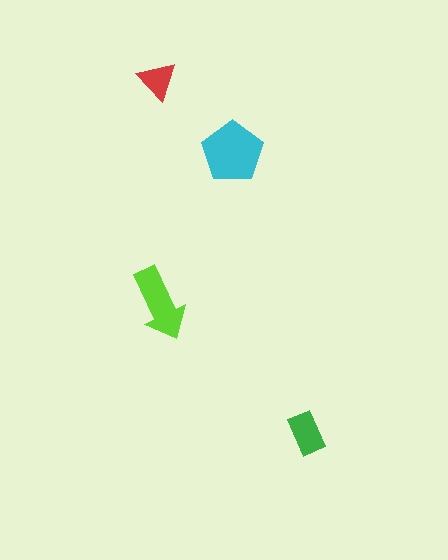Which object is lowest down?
The green rectangle is bottommost.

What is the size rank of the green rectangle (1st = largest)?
3rd.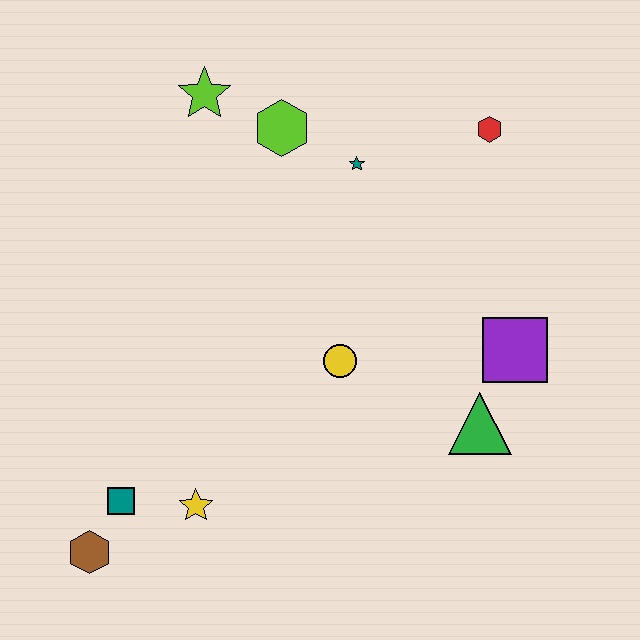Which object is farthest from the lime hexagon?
The brown hexagon is farthest from the lime hexagon.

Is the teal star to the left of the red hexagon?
Yes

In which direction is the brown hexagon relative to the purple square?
The brown hexagon is to the left of the purple square.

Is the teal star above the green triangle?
Yes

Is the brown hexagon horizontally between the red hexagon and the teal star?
No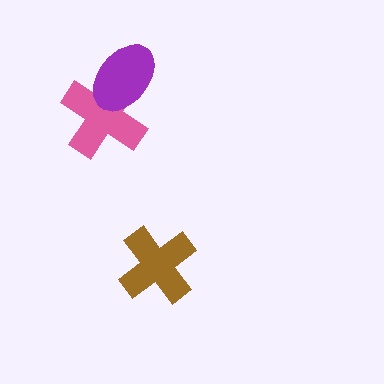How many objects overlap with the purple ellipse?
1 object overlaps with the purple ellipse.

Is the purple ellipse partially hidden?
No, no other shape covers it.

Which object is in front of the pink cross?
The purple ellipse is in front of the pink cross.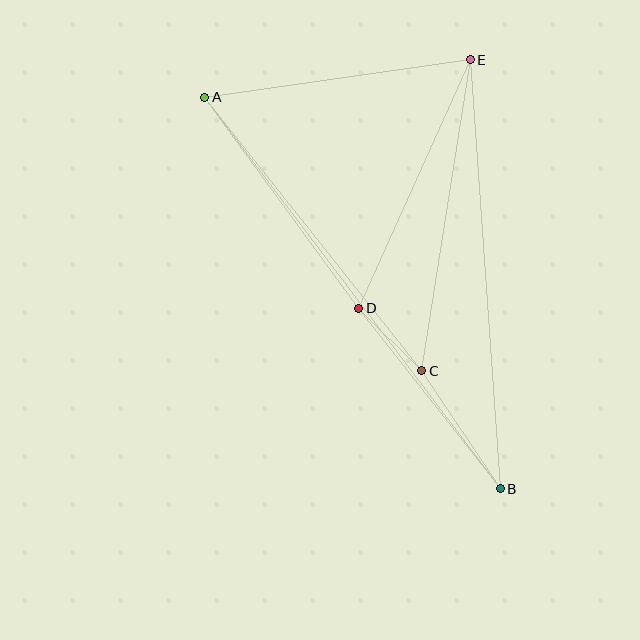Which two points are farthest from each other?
Points A and B are farthest from each other.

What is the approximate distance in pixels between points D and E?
The distance between D and E is approximately 272 pixels.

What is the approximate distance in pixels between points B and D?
The distance between B and D is approximately 230 pixels.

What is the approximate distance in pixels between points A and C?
The distance between A and C is approximately 349 pixels.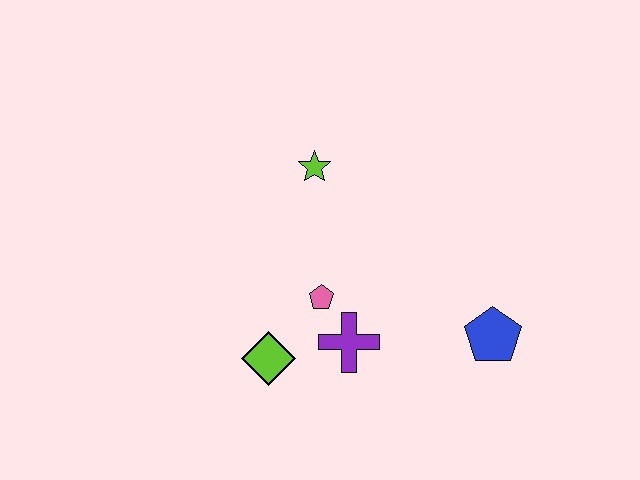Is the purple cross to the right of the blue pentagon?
No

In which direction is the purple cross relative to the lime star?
The purple cross is below the lime star.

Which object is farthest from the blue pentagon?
The lime star is farthest from the blue pentagon.